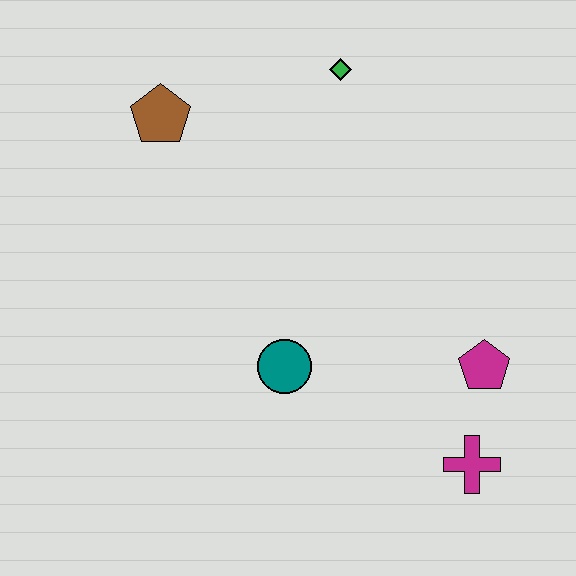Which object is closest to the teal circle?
The magenta pentagon is closest to the teal circle.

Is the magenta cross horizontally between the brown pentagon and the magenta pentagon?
Yes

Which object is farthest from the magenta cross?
The brown pentagon is farthest from the magenta cross.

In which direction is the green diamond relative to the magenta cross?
The green diamond is above the magenta cross.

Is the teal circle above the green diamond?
No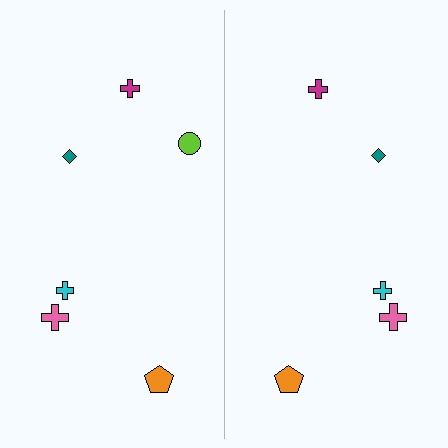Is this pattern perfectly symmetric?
No, the pattern is not perfectly symmetric. A lime circle is missing from the right side.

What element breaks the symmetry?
A lime circle is missing from the right side.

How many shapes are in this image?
There are 11 shapes in this image.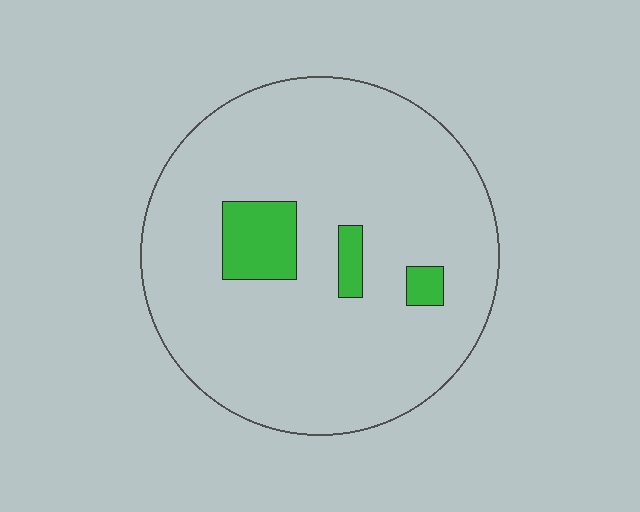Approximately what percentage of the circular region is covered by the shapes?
Approximately 10%.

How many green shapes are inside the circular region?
3.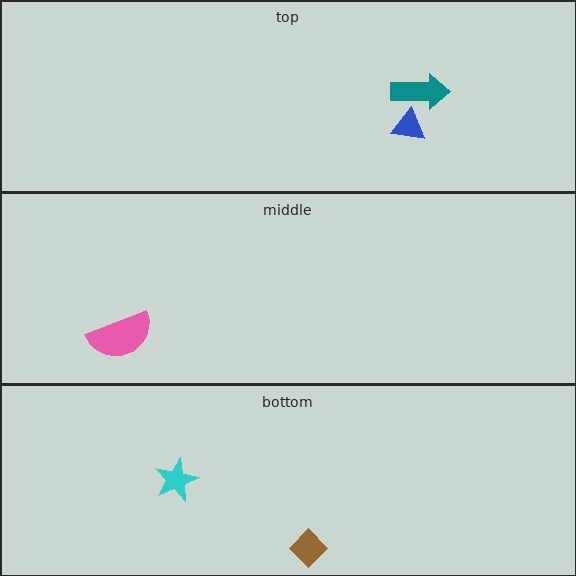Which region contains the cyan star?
The bottom region.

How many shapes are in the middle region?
1.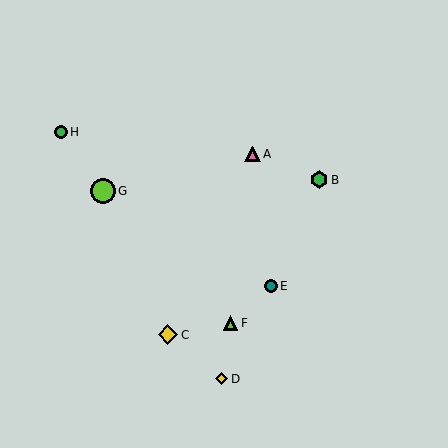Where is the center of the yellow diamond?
The center of the yellow diamond is at (168, 335).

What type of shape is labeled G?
Shape G is a lime circle.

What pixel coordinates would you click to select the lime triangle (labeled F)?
Click at (231, 323) to select the lime triangle F.